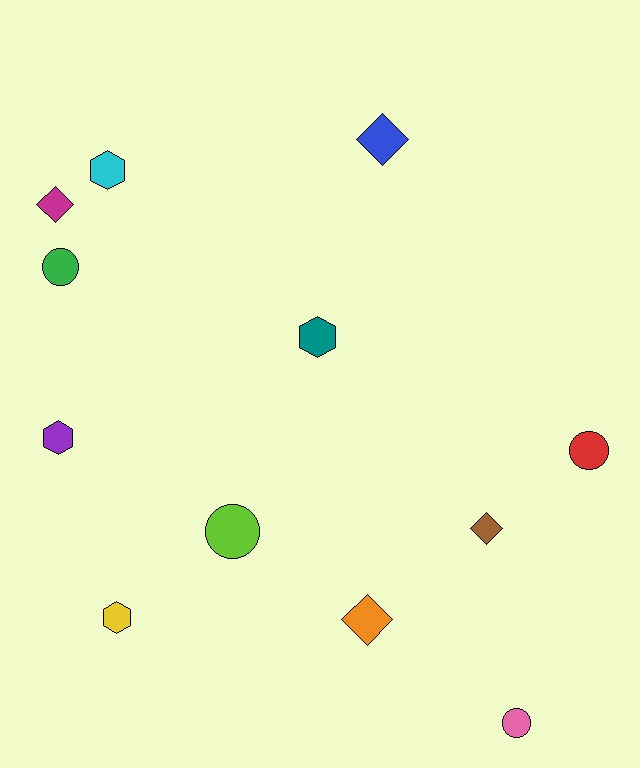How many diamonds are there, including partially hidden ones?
There are 4 diamonds.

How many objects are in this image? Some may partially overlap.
There are 12 objects.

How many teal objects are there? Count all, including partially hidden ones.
There is 1 teal object.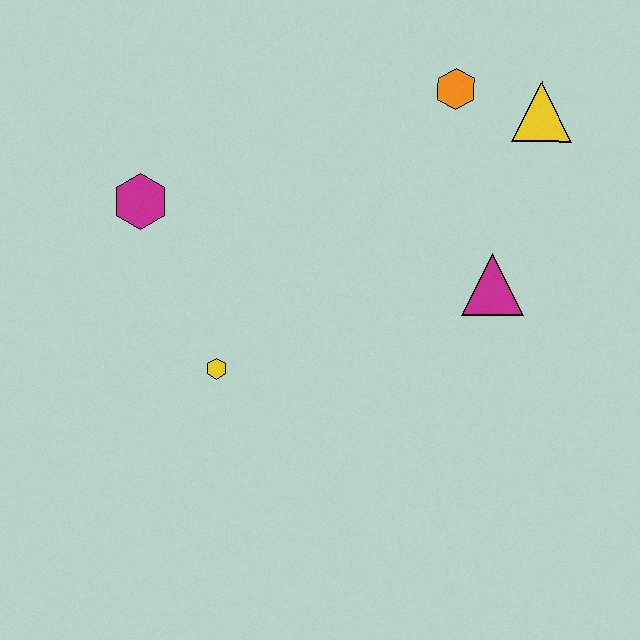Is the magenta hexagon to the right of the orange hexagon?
No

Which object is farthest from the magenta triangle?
The magenta hexagon is farthest from the magenta triangle.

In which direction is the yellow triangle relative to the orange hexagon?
The yellow triangle is to the right of the orange hexagon.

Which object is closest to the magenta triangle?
The yellow triangle is closest to the magenta triangle.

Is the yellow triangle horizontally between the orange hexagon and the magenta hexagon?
No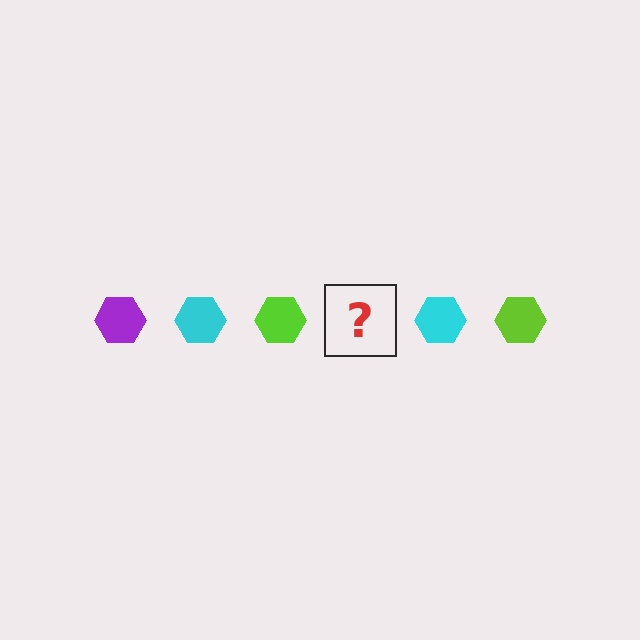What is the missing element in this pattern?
The missing element is a purple hexagon.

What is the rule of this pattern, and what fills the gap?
The rule is that the pattern cycles through purple, cyan, lime hexagons. The gap should be filled with a purple hexagon.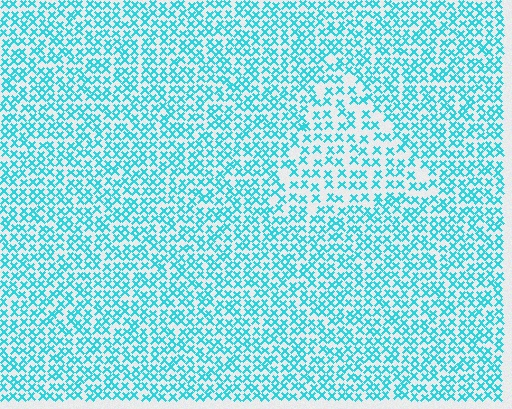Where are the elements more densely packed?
The elements are more densely packed outside the triangle boundary.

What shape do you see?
I see a triangle.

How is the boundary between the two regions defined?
The boundary is defined by a change in element density (approximately 1.6x ratio). All elements are the same color, size, and shape.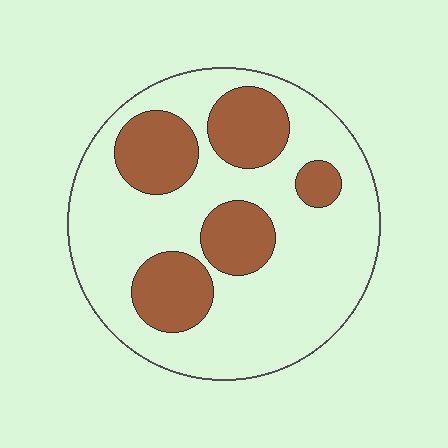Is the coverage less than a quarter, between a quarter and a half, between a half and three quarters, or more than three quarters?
Between a quarter and a half.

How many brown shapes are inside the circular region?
5.